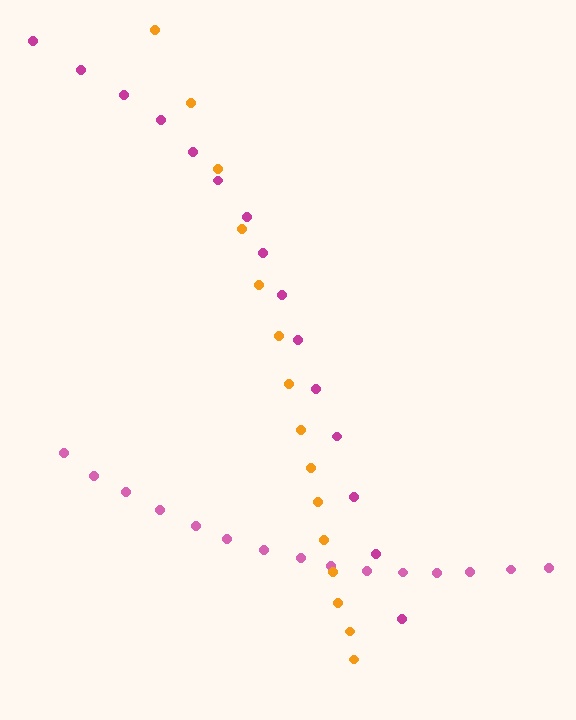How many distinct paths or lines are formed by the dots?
There are 3 distinct paths.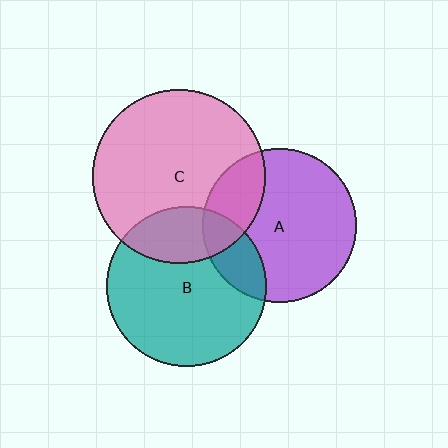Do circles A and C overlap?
Yes.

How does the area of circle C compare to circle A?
Approximately 1.3 times.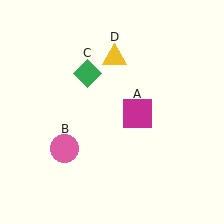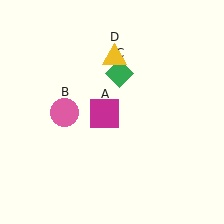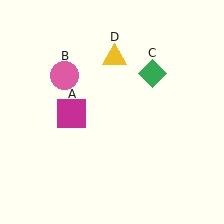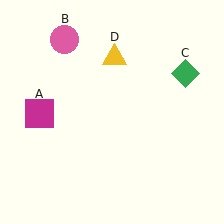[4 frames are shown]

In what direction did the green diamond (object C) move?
The green diamond (object C) moved right.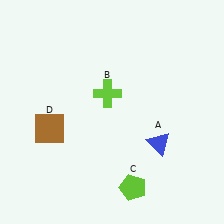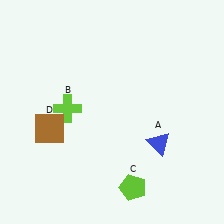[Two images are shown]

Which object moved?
The lime cross (B) moved left.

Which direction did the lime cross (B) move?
The lime cross (B) moved left.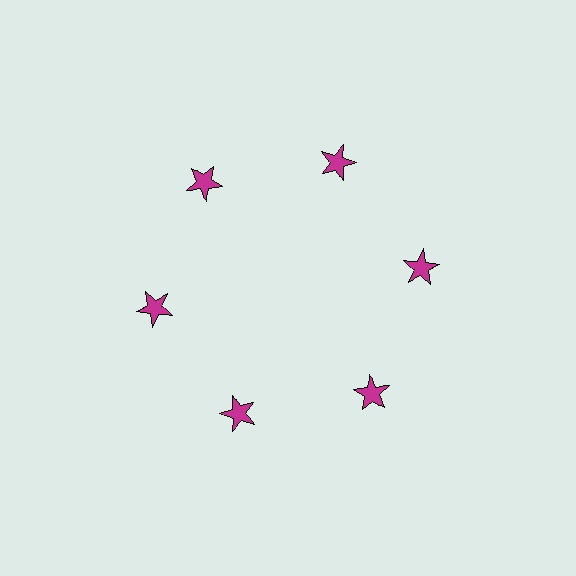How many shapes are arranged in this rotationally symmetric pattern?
There are 6 shapes, arranged in 6 groups of 1.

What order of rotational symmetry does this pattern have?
This pattern has 6-fold rotational symmetry.